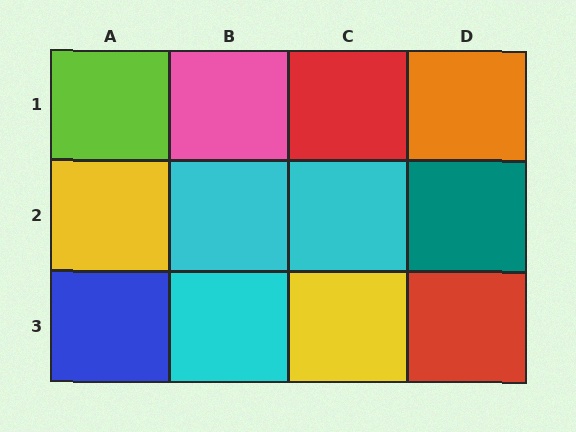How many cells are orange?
1 cell is orange.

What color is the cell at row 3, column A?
Blue.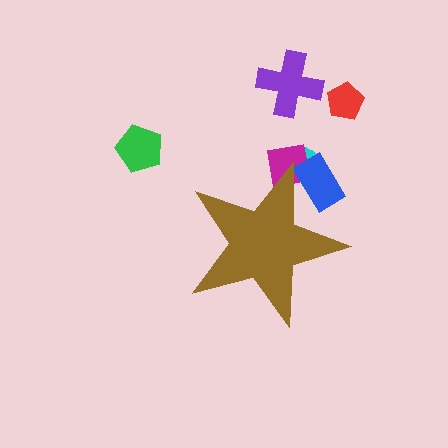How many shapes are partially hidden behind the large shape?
3 shapes are partially hidden.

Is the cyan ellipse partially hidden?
Yes, the cyan ellipse is partially hidden behind the brown star.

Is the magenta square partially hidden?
Yes, the magenta square is partially hidden behind the brown star.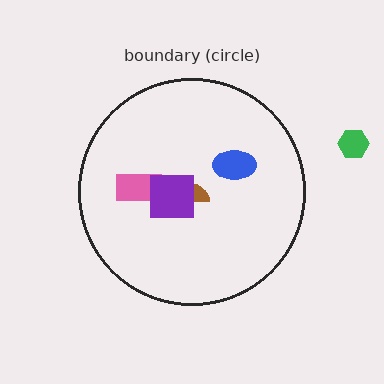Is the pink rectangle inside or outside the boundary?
Inside.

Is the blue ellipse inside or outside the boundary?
Inside.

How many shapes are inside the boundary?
4 inside, 1 outside.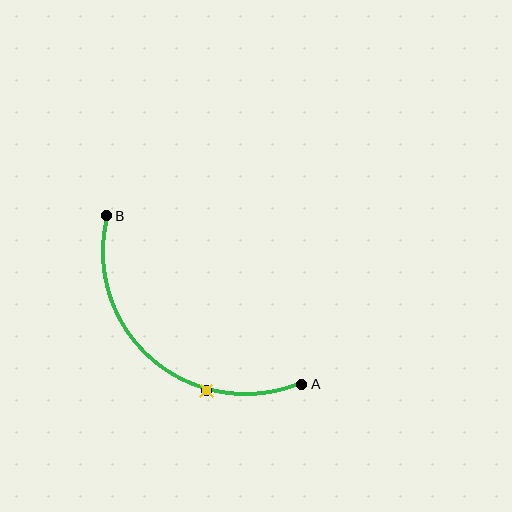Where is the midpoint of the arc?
The arc midpoint is the point on the curve farthest from the straight line joining A and B. It sits below and to the left of that line.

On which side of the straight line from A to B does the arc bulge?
The arc bulges below and to the left of the straight line connecting A and B.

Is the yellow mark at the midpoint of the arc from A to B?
No. The yellow mark lies on the arc but is closer to endpoint A. The arc midpoint would be at the point on the curve equidistant along the arc from both A and B.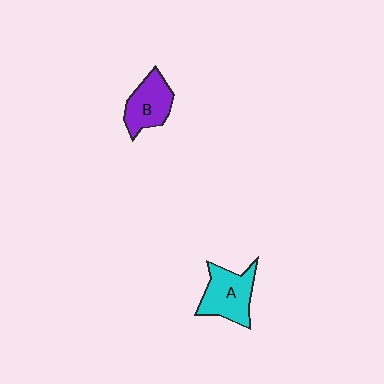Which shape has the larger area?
Shape A (cyan).